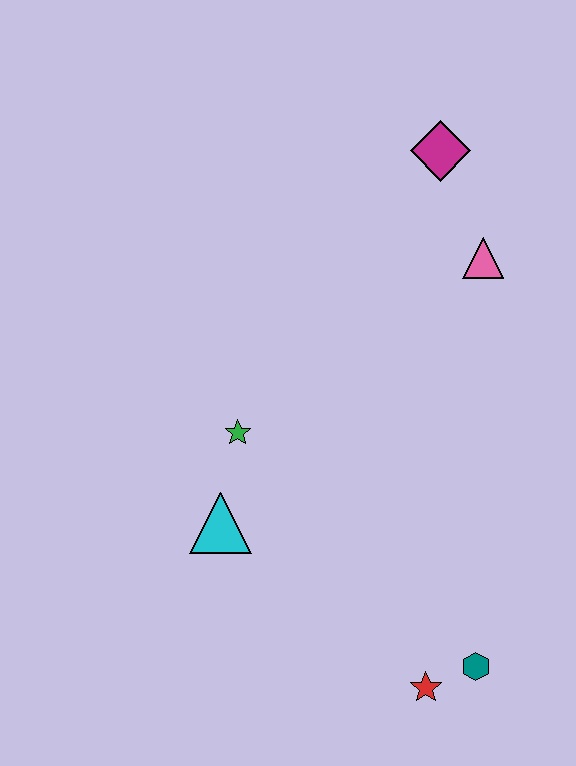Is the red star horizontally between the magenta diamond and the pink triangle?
No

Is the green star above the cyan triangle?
Yes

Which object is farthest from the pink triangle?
The red star is farthest from the pink triangle.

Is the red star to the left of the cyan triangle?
No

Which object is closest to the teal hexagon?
The red star is closest to the teal hexagon.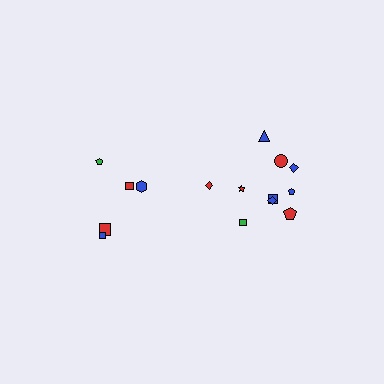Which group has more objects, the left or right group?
The right group.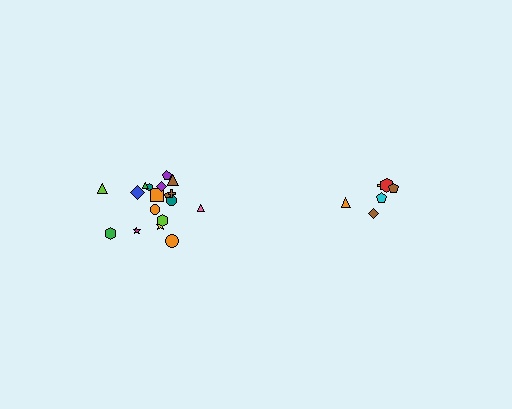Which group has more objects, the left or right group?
The left group.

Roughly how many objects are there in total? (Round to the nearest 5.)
Roughly 25 objects in total.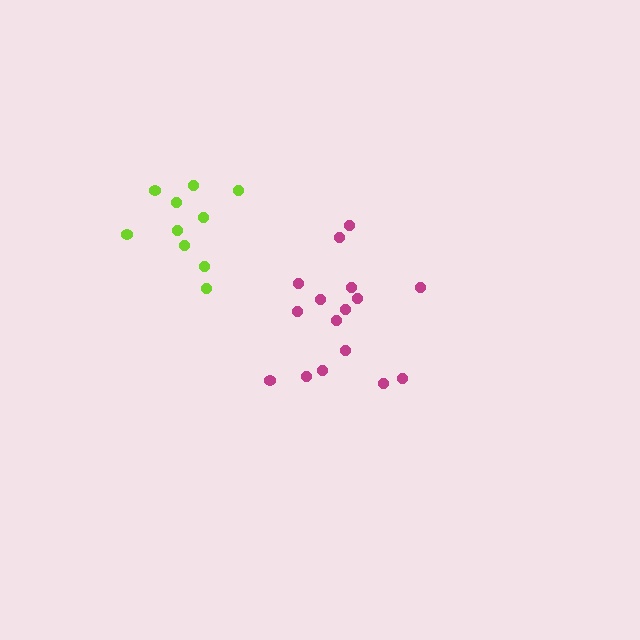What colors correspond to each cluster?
The clusters are colored: magenta, lime.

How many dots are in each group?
Group 1: 16 dots, Group 2: 10 dots (26 total).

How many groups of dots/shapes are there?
There are 2 groups.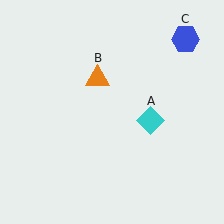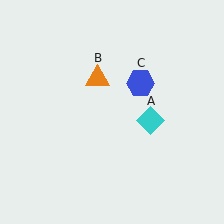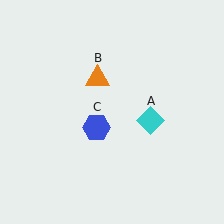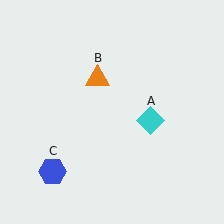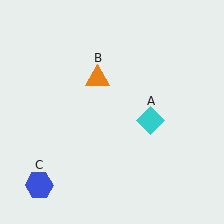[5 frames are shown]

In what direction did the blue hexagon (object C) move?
The blue hexagon (object C) moved down and to the left.